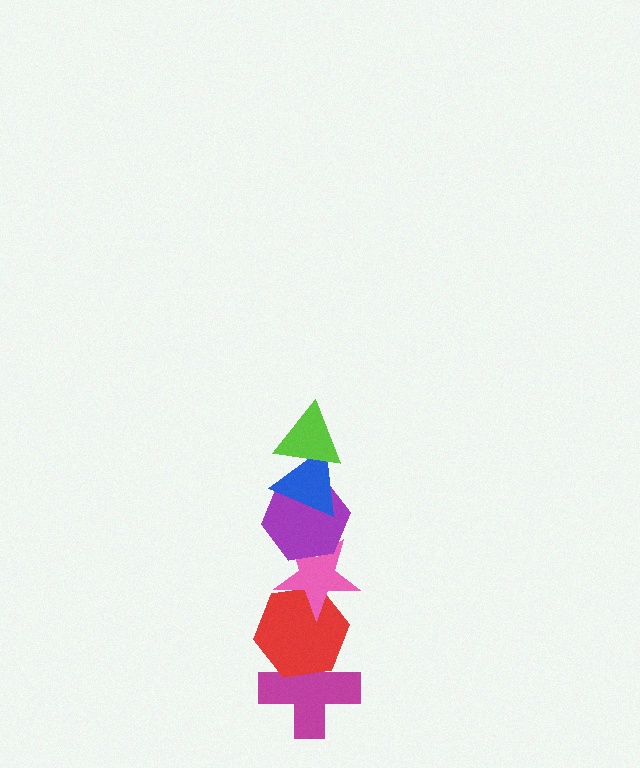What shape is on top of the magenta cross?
The red hexagon is on top of the magenta cross.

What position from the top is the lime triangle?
The lime triangle is 1st from the top.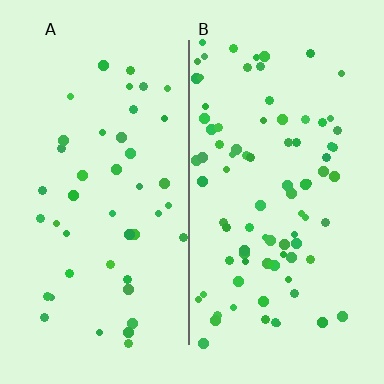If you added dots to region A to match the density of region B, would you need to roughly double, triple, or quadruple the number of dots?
Approximately double.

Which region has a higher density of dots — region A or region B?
B (the right).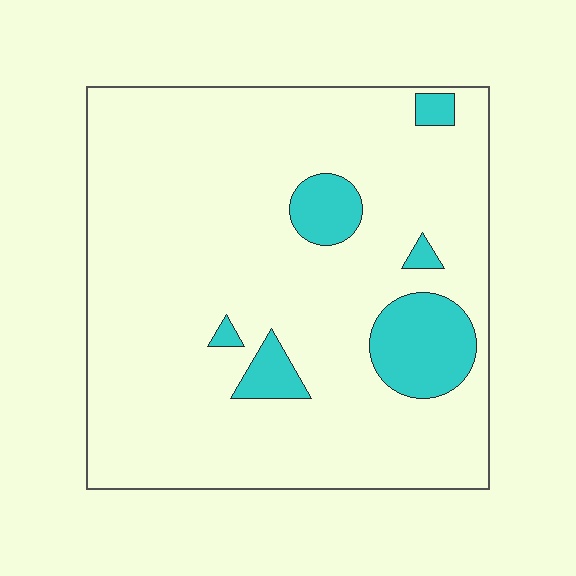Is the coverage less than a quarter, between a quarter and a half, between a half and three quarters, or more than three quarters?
Less than a quarter.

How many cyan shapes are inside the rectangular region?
6.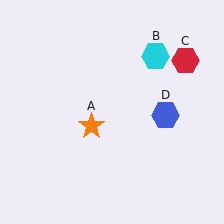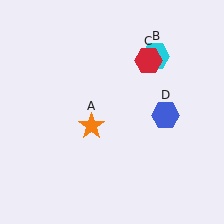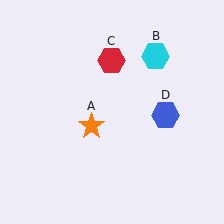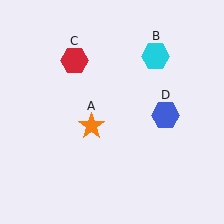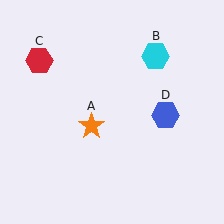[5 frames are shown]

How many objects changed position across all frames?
1 object changed position: red hexagon (object C).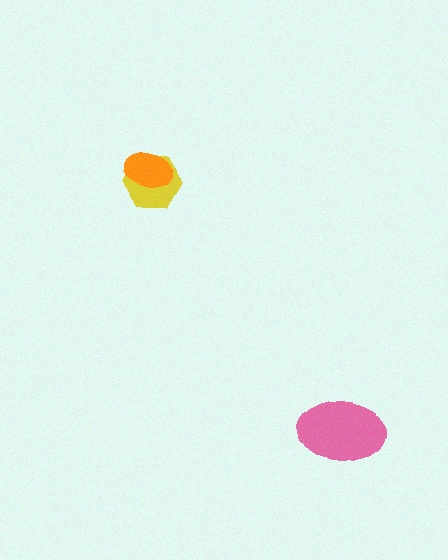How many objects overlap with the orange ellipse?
1 object overlaps with the orange ellipse.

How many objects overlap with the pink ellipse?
0 objects overlap with the pink ellipse.